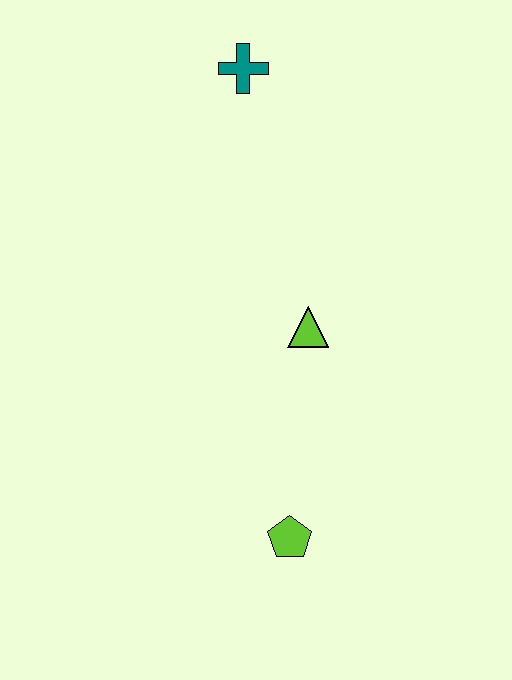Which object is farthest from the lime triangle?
The teal cross is farthest from the lime triangle.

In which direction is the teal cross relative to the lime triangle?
The teal cross is above the lime triangle.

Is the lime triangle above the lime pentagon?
Yes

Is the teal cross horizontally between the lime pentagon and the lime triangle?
No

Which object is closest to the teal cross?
The lime triangle is closest to the teal cross.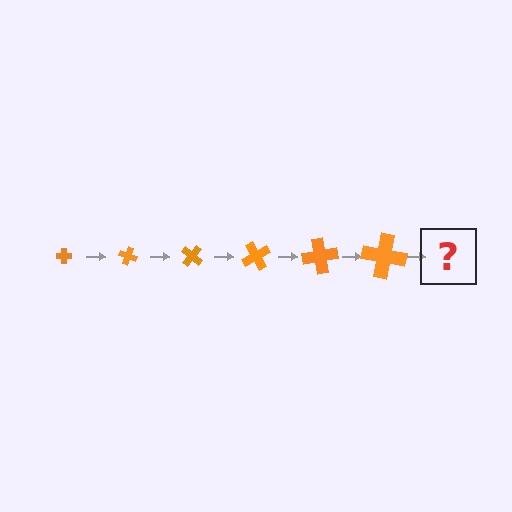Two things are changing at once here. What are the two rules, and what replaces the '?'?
The two rules are that the cross grows larger each step and it rotates 20 degrees each step. The '?' should be a cross, larger than the previous one and rotated 120 degrees from the start.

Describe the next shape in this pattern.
It should be a cross, larger than the previous one and rotated 120 degrees from the start.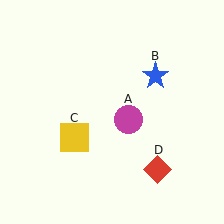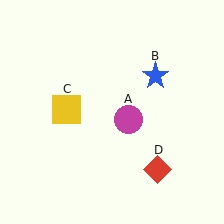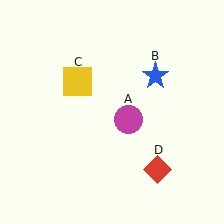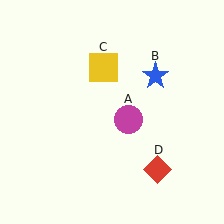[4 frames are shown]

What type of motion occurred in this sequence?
The yellow square (object C) rotated clockwise around the center of the scene.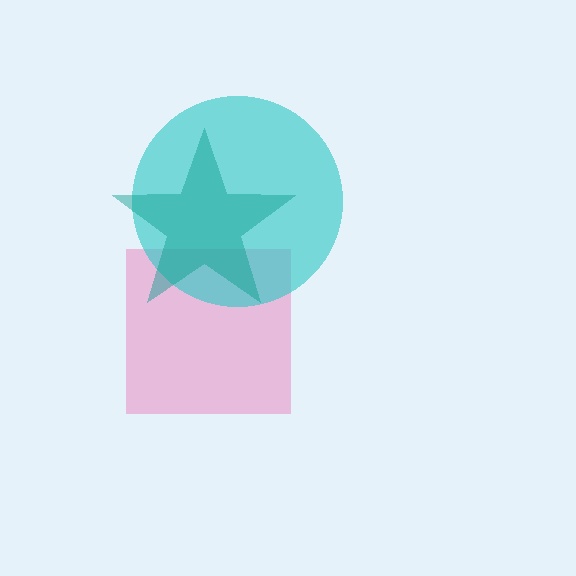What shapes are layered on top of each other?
The layered shapes are: a pink square, a cyan circle, a teal star.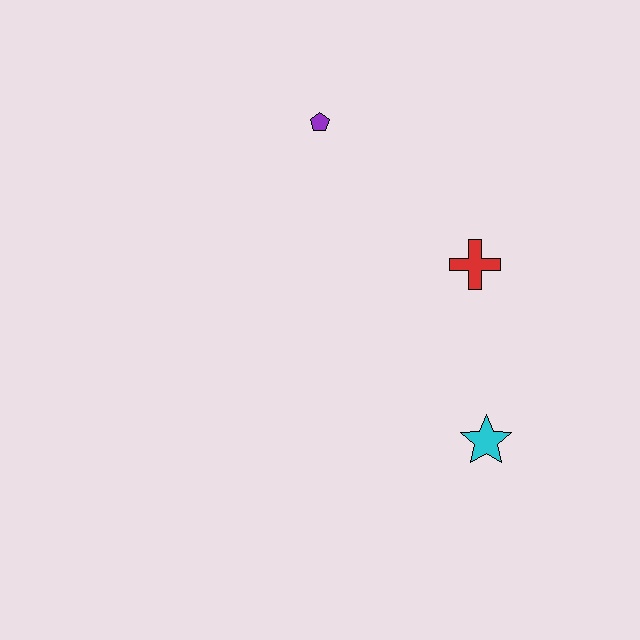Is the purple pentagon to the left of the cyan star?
Yes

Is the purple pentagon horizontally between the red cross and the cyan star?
No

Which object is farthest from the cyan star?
The purple pentagon is farthest from the cyan star.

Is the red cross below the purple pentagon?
Yes